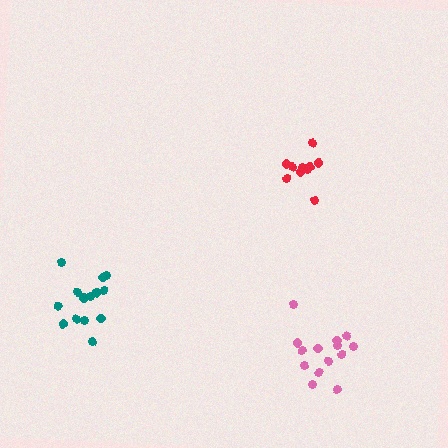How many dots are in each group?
Group 1: 14 dots, Group 2: 10 dots, Group 3: 14 dots (38 total).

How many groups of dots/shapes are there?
There are 3 groups.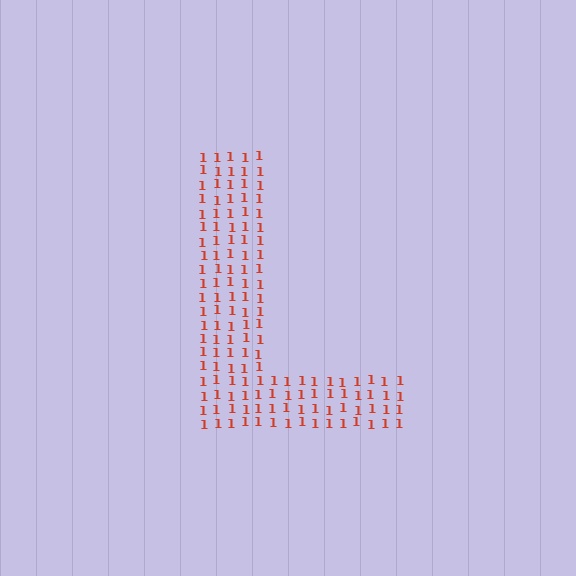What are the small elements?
The small elements are digit 1's.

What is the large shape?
The large shape is the letter L.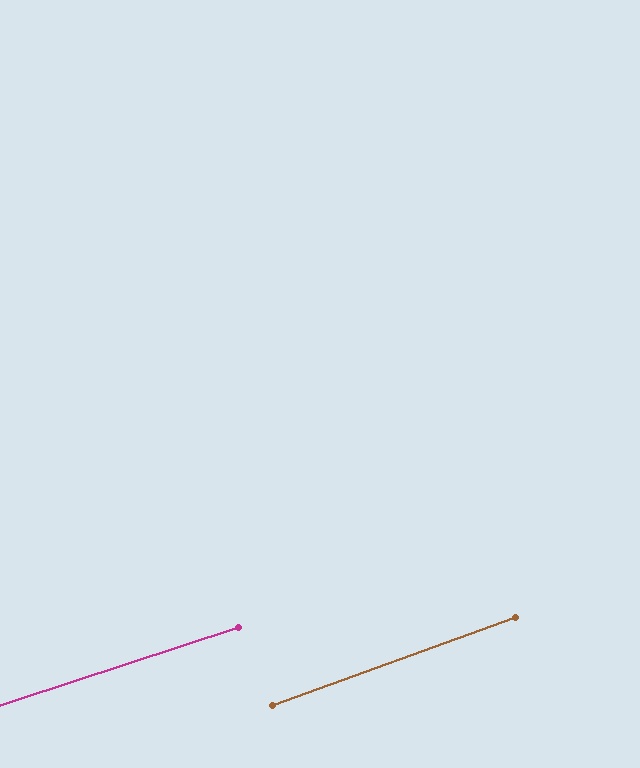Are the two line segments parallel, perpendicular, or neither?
Parallel — their directions differ by only 1.8°.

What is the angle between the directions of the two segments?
Approximately 2 degrees.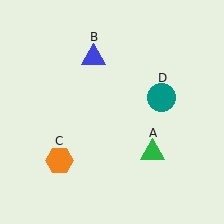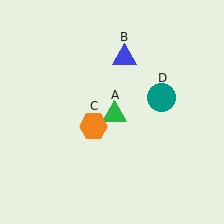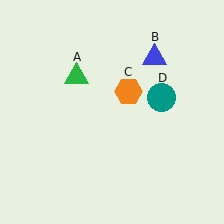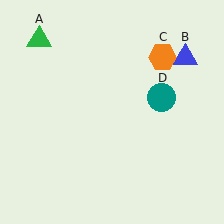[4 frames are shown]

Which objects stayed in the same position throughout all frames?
Teal circle (object D) remained stationary.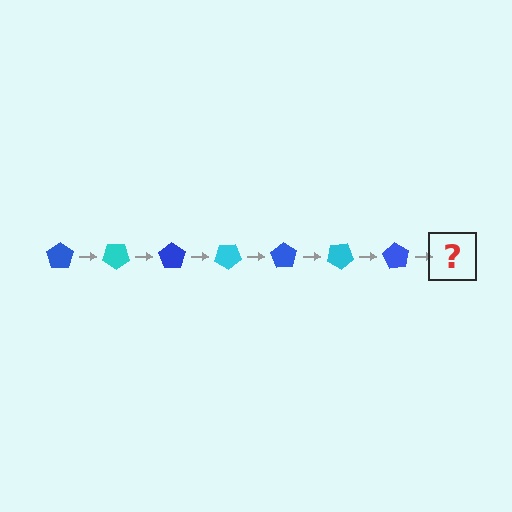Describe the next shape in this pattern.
It should be a cyan pentagon, rotated 245 degrees from the start.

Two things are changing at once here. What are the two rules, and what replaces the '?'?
The two rules are that it rotates 35 degrees each step and the color cycles through blue and cyan. The '?' should be a cyan pentagon, rotated 245 degrees from the start.